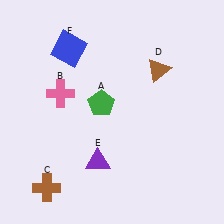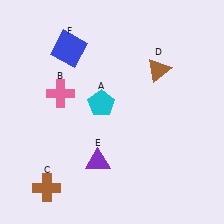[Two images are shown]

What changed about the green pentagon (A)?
In Image 1, A is green. In Image 2, it changed to cyan.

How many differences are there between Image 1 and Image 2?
There is 1 difference between the two images.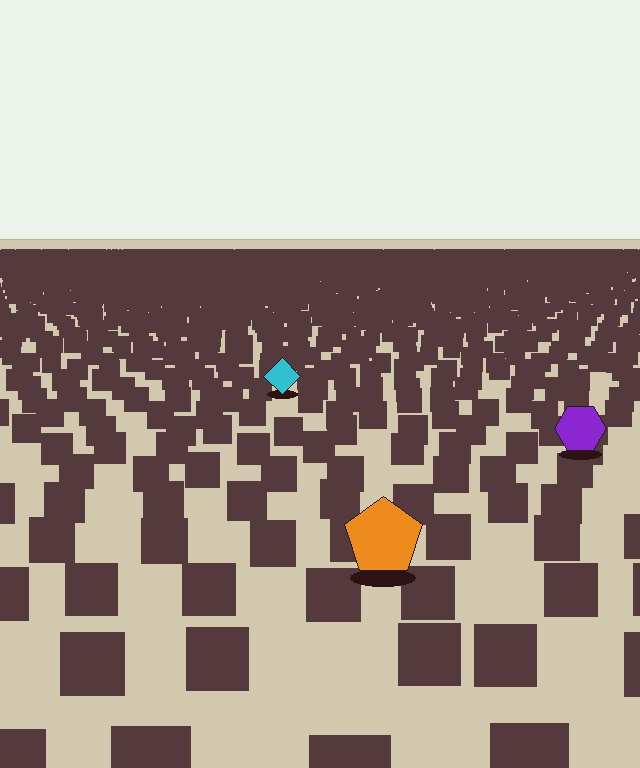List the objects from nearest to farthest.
From nearest to farthest: the orange pentagon, the purple hexagon, the cyan diamond.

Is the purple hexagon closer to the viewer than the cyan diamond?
Yes. The purple hexagon is closer — you can tell from the texture gradient: the ground texture is coarser near it.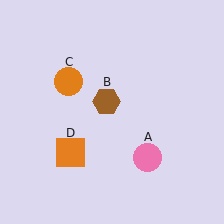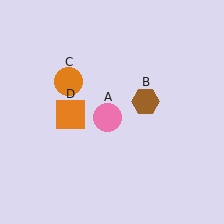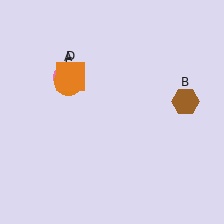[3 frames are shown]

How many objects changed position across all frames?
3 objects changed position: pink circle (object A), brown hexagon (object B), orange square (object D).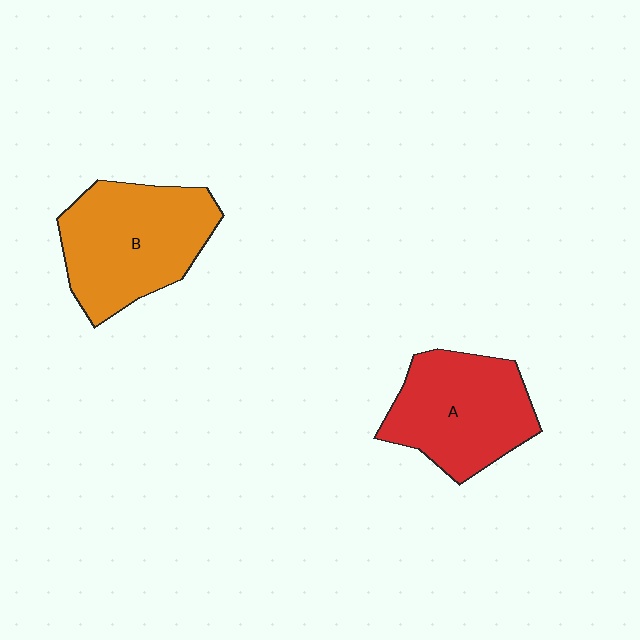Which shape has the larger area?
Shape B (orange).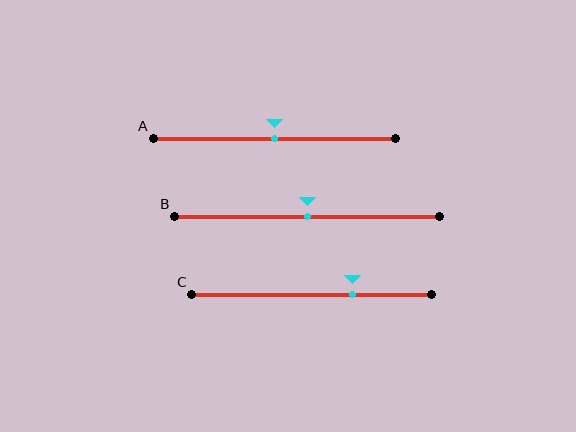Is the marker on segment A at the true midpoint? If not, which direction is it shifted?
Yes, the marker on segment A is at the true midpoint.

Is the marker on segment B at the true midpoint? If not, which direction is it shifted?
Yes, the marker on segment B is at the true midpoint.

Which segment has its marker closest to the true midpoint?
Segment A has its marker closest to the true midpoint.